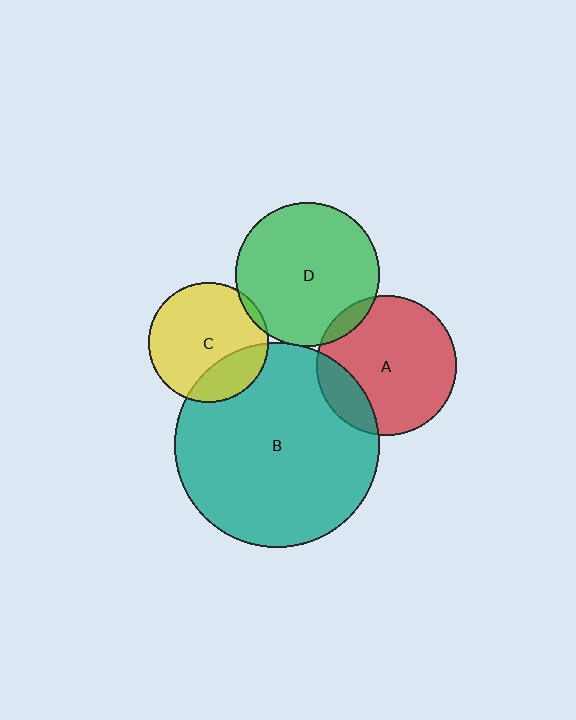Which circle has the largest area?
Circle B (teal).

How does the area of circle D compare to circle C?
Approximately 1.4 times.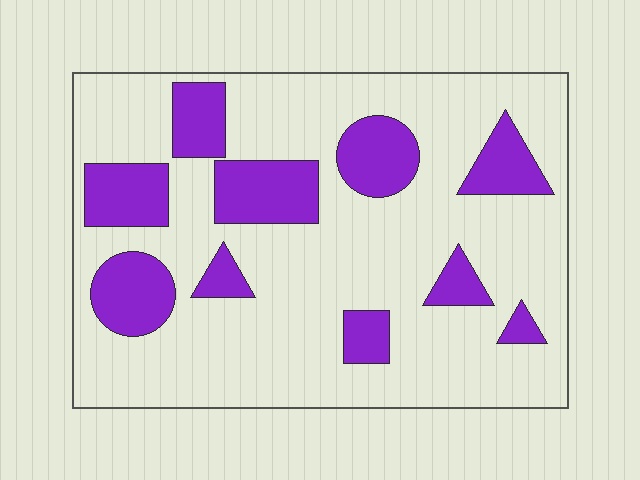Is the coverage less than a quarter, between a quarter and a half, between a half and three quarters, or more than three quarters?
Less than a quarter.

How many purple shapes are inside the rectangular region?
10.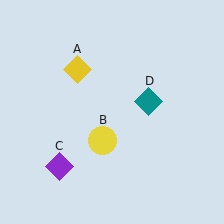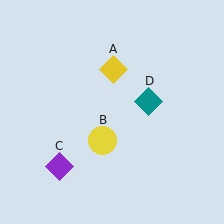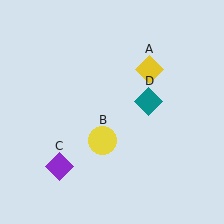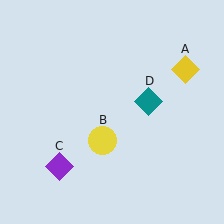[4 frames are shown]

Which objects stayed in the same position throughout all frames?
Yellow circle (object B) and purple diamond (object C) and teal diamond (object D) remained stationary.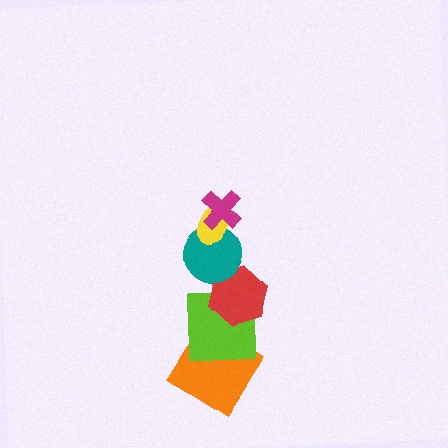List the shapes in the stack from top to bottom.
From top to bottom: the magenta cross, the yellow ellipse, the teal circle, the red hexagon, the lime square, the orange diamond.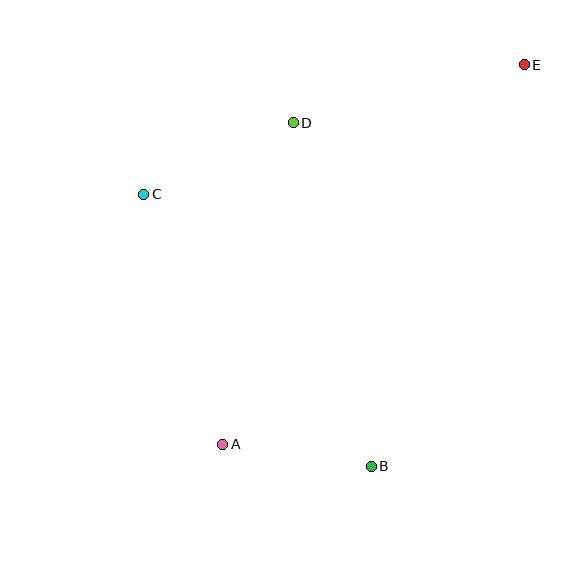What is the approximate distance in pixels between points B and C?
The distance between B and C is approximately 355 pixels.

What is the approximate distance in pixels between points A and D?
The distance between A and D is approximately 329 pixels.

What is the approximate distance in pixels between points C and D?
The distance between C and D is approximately 166 pixels.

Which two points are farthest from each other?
Points A and E are farthest from each other.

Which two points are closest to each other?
Points A and B are closest to each other.